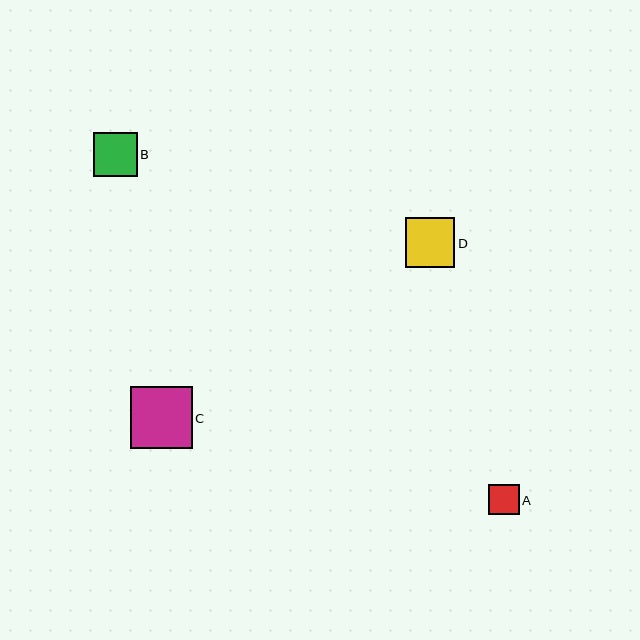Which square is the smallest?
Square A is the smallest with a size of approximately 31 pixels.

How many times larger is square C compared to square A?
Square C is approximately 2.0 times the size of square A.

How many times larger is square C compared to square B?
Square C is approximately 1.4 times the size of square B.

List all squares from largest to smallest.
From largest to smallest: C, D, B, A.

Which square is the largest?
Square C is the largest with a size of approximately 62 pixels.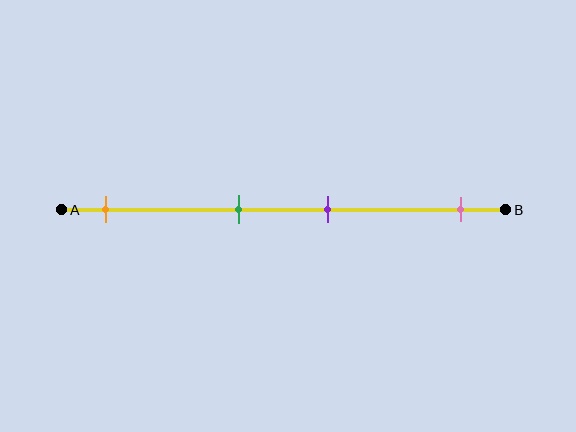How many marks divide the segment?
There are 4 marks dividing the segment.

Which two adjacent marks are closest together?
The green and purple marks are the closest adjacent pair.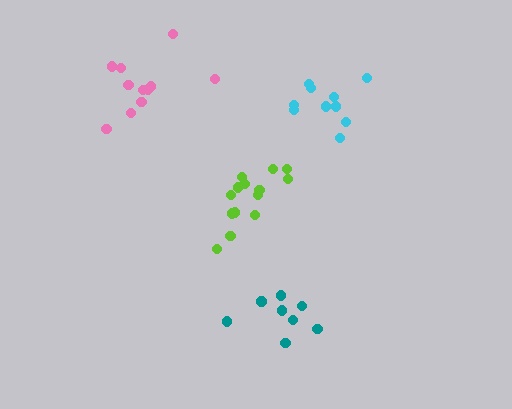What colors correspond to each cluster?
The clusters are colored: cyan, teal, pink, lime.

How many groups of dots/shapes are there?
There are 4 groups.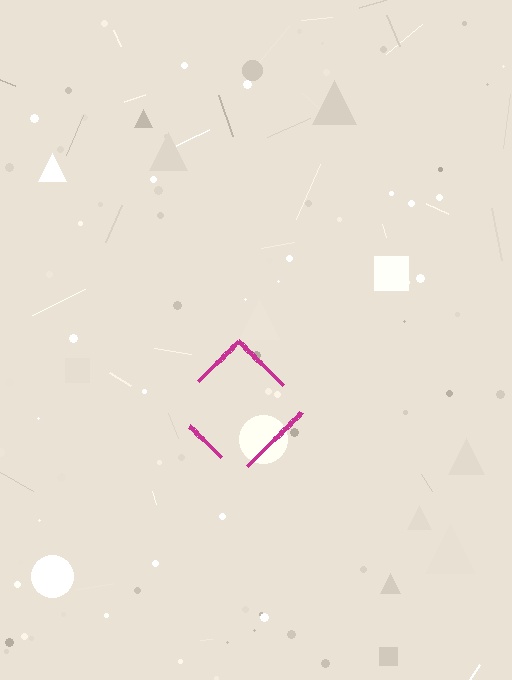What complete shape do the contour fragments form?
The contour fragments form a diamond.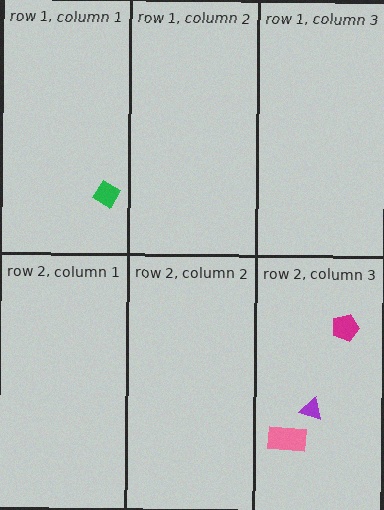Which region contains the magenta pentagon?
The row 2, column 3 region.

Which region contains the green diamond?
The row 1, column 1 region.